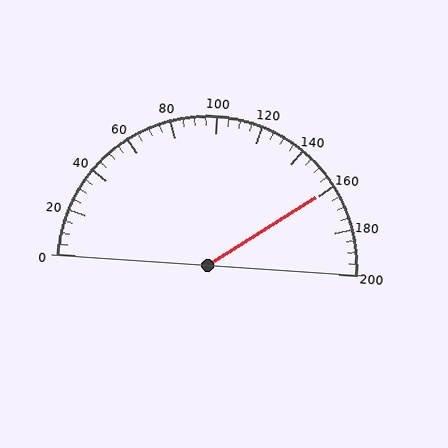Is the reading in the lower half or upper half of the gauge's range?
The reading is in the upper half of the range (0 to 200).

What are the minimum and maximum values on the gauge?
The gauge ranges from 0 to 200.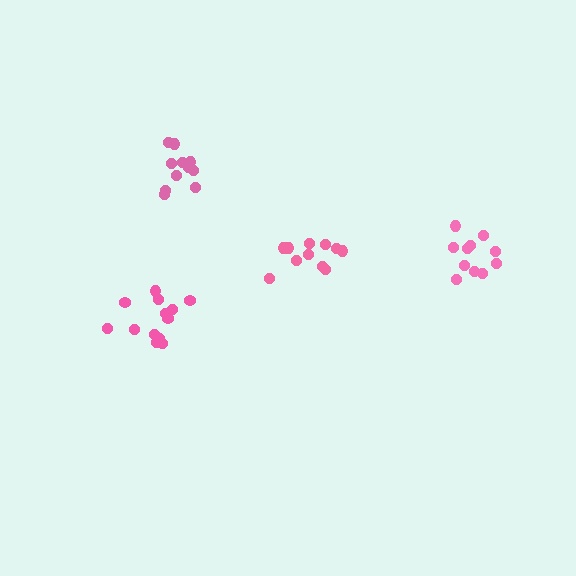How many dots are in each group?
Group 1: 11 dots, Group 2: 11 dots, Group 3: 14 dots, Group 4: 12 dots (48 total).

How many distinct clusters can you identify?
There are 4 distinct clusters.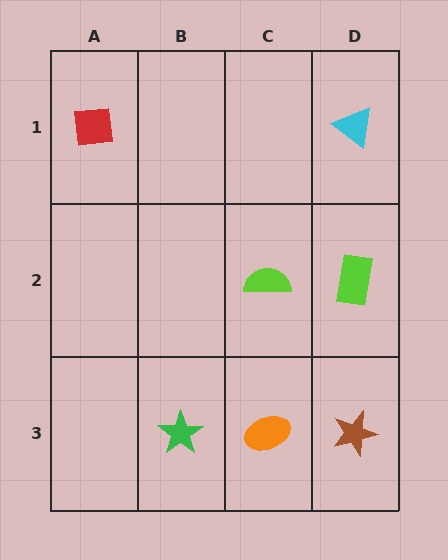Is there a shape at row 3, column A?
No, that cell is empty.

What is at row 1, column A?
A red square.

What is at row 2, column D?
A lime rectangle.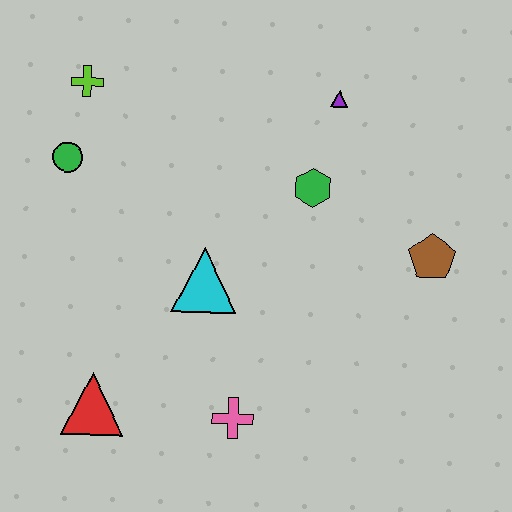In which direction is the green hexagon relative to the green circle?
The green hexagon is to the right of the green circle.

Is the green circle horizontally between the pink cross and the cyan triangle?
No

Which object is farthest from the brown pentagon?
The lime cross is farthest from the brown pentagon.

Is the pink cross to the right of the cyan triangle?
Yes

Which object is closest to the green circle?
The lime cross is closest to the green circle.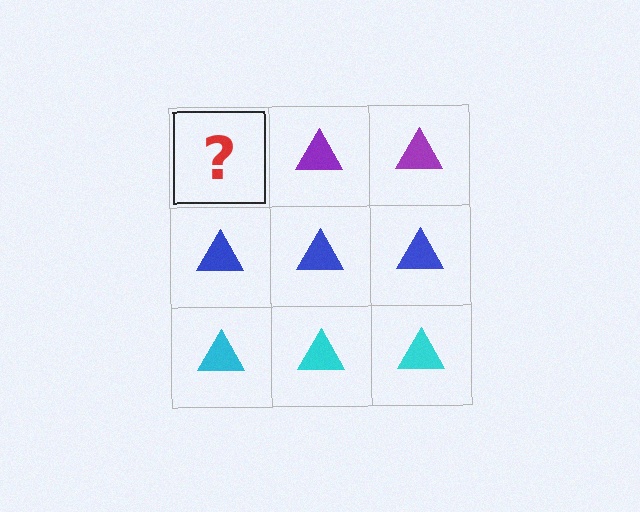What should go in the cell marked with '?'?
The missing cell should contain a purple triangle.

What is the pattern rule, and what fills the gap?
The rule is that each row has a consistent color. The gap should be filled with a purple triangle.